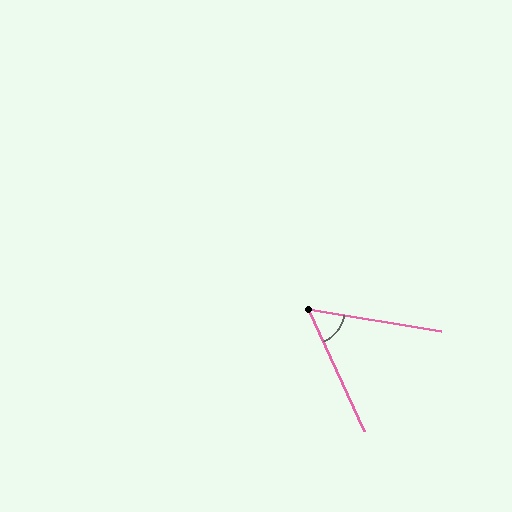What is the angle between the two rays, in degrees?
Approximately 56 degrees.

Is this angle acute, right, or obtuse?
It is acute.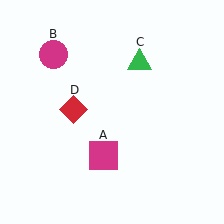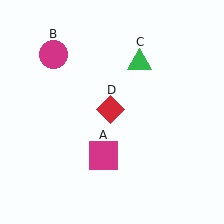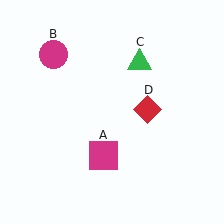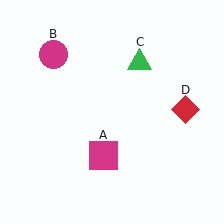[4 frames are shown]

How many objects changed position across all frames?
1 object changed position: red diamond (object D).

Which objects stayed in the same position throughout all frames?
Magenta square (object A) and magenta circle (object B) and green triangle (object C) remained stationary.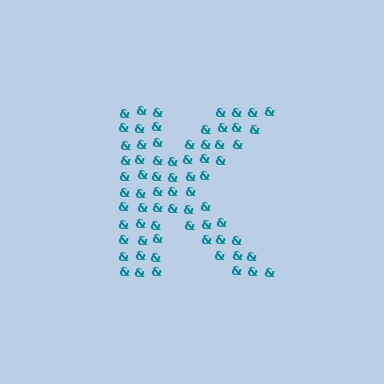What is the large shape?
The large shape is the letter K.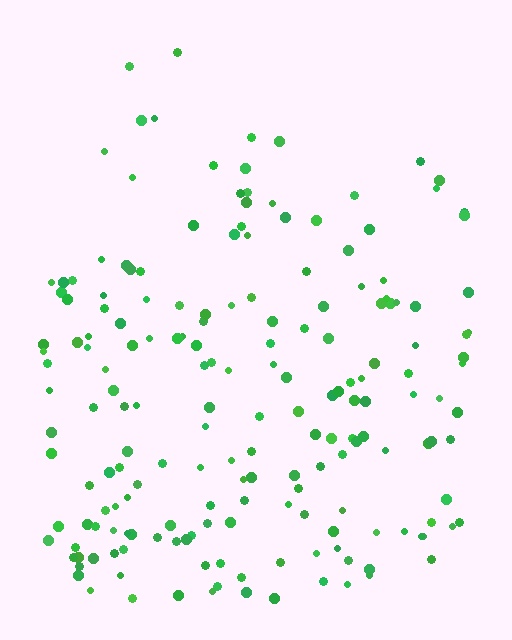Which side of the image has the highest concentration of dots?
The bottom.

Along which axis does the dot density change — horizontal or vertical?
Vertical.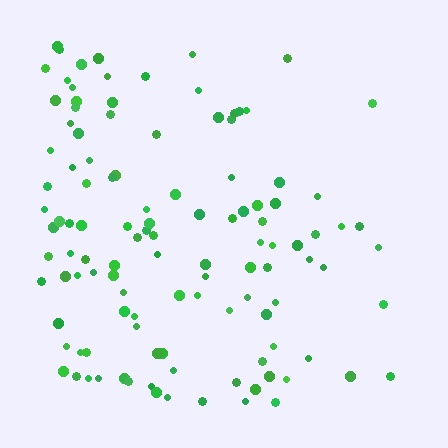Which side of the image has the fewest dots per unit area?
The right.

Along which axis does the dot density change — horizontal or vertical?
Horizontal.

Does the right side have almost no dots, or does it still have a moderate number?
Still a moderate number, just noticeably fewer than the left.